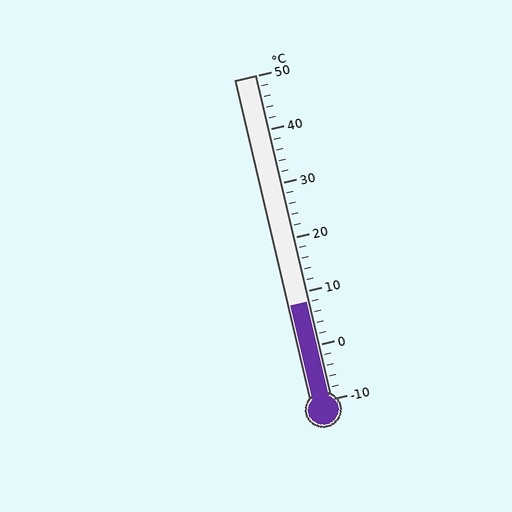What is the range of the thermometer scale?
The thermometer scale ranges from -10°C to 50°C.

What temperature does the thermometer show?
The thermometer shows approximately 8°C.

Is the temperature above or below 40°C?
The temperature is below 40°C.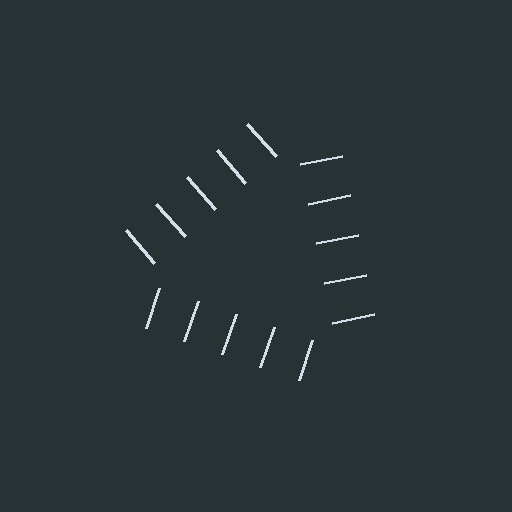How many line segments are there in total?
15 — 5 along each of the 3 edges.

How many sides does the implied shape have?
3 sides — the line-ends trace a triangle.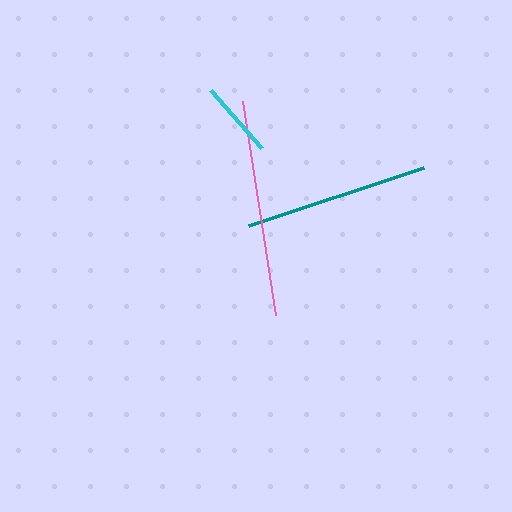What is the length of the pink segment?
The pink segment is approximately 217 pixels long.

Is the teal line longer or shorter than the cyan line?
The teal line is longer than the cyan line.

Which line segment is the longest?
The pink line is the longest at approximately 217 pixels.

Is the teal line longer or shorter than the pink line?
The pink line is longer than the teal line.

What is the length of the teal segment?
The teal segment is approximately 185 pixels long.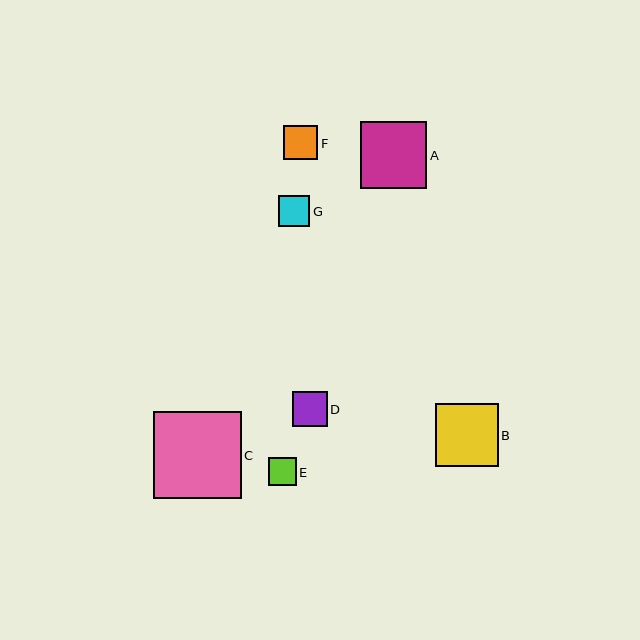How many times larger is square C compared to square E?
Square C is approximately 3.2 times the size of square E.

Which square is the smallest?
Square E is the smallest with a size of approximately 28 pixels.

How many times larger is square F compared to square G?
Square F is approximately 1.1 times the size of square G.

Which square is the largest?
Square C is the largest with a size of approximately 88 pixels.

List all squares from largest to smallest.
From largest to smallest: C, A, B, D, F, G, E.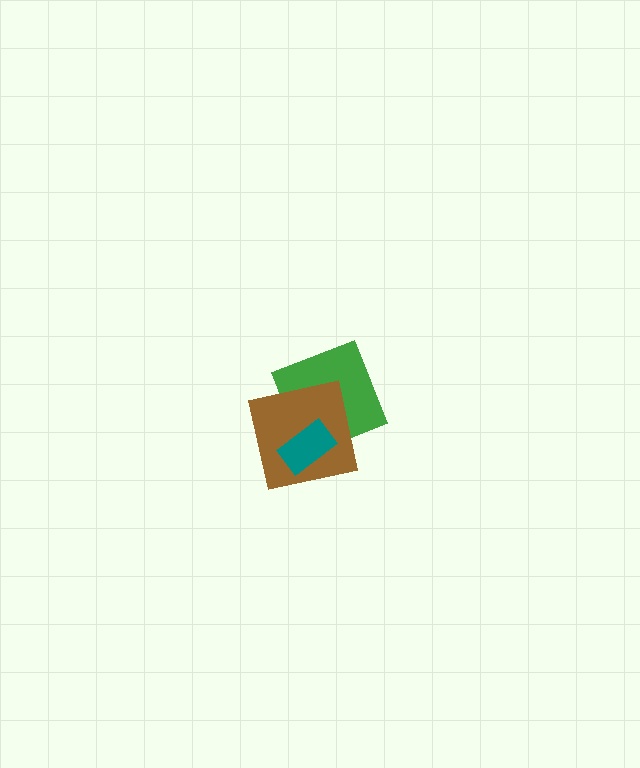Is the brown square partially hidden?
Yes, it is partially covered by another shape.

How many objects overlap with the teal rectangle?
2 objects overlap with the teal rectangle.